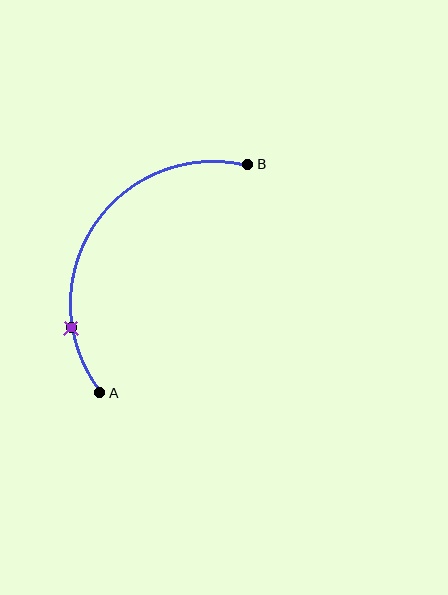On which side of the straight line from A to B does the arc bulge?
The arc bulges to the left of the straight line connecting A and B.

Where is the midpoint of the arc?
The arc midpoint is the point on the curve farthest from the straight line joining A and B. It sits to the left of that line.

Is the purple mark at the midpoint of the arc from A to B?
No. The purple mark lies on the arc but is closer to endpoint A. The arc midpoint would be at the point on the curve equidistant along the arc from both A and B.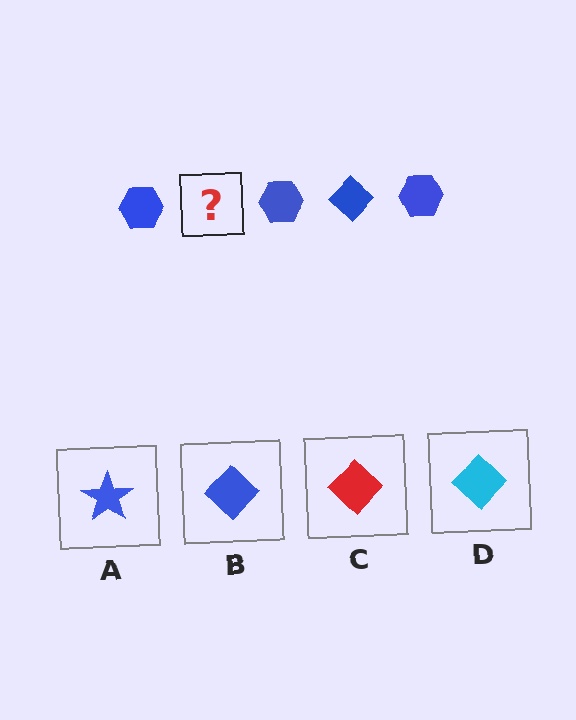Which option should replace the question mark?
Option B.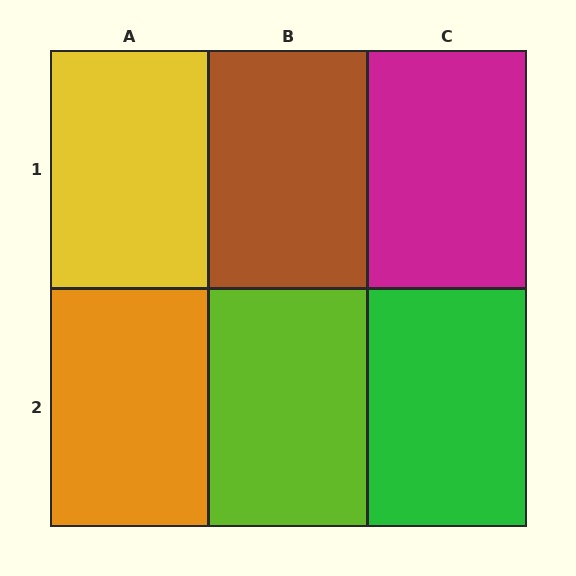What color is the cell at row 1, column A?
Yellow.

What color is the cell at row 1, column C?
Magenta.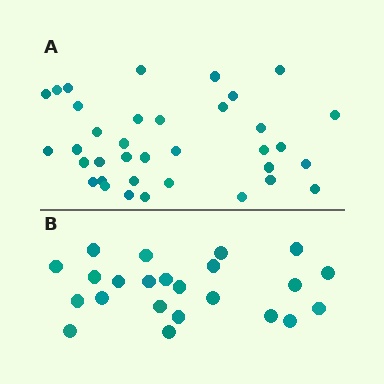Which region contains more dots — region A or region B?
Region A (the top region) has more dots.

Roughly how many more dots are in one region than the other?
Region A has approximately 15 more dots than region B.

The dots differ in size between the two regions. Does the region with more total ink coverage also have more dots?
No. Region B has more total ink coverage because its dots are larger, but region A actually contains more individual dots. Total area can be misleading — the number of items is what matters here.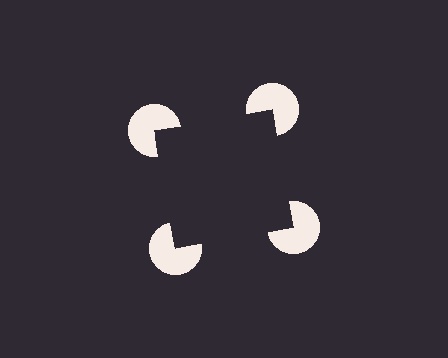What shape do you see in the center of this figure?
An illusory square — its edges are inferred from the aligned wedge cuts in the pac-man discs, not physically drawn.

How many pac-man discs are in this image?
There are 4 — one at each vertex of the illusory square.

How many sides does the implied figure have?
4 sides.